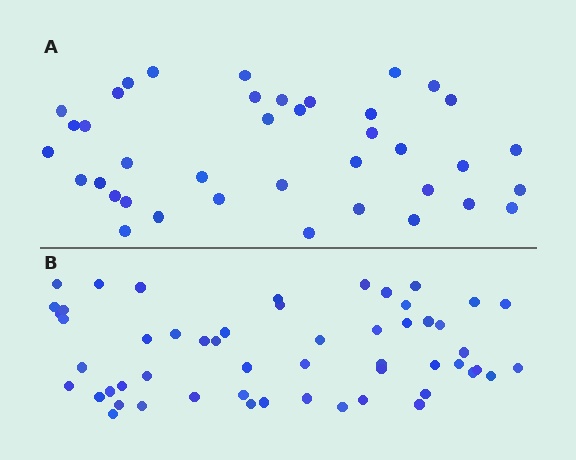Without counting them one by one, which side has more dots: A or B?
Region B (the bottom region) has more dots.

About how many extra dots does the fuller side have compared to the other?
Region B has approximately 15 more dots than region A.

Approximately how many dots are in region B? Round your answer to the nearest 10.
About 50 dots. (The exact count is 54, which rounds to 50.)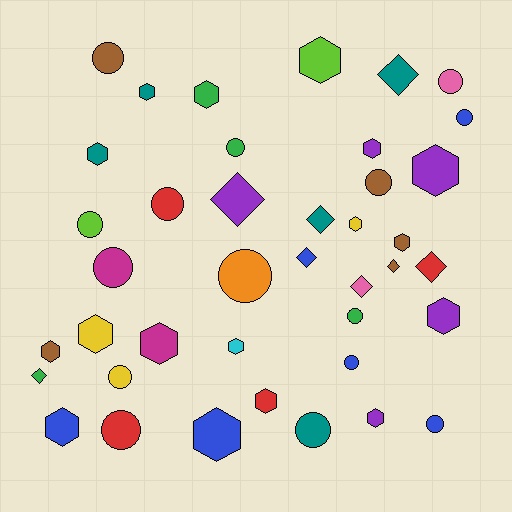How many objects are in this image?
There are 40 objects.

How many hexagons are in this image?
There are 17 hexagons.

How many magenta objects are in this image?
There are 2 magenta objects.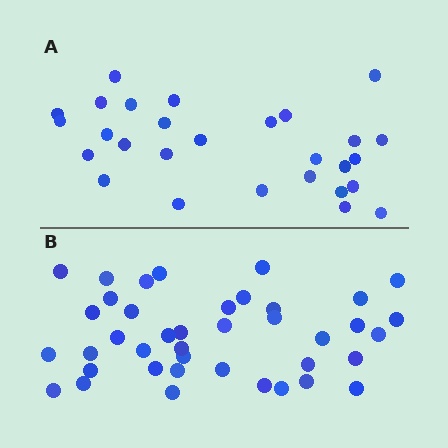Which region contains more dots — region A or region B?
Region B (the bottom region) has more dots.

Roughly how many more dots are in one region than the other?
Region B has roughly 12 or so more dots than region A.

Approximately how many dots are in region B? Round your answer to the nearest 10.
About 40 dots.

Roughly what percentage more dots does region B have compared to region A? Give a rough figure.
About 45% more.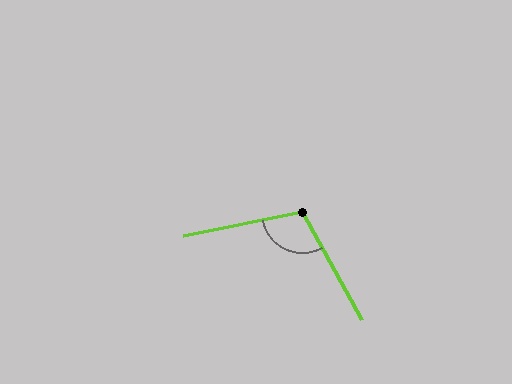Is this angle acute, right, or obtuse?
It is obtuse.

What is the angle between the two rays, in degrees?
Approximately 108 degrees.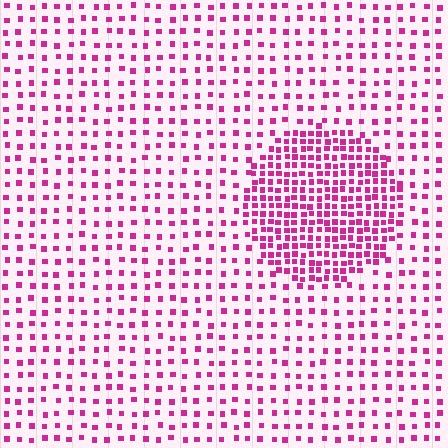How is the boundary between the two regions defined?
The boundary is defined by a change in element density (approximately 2.5x ratio). All elements are the same color, size, and shape.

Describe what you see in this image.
The image contains small magenta elements arranged at two different densities. A circle-shaped region is visible where the elements are more densely packed than the surrounding area.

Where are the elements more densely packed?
The elements are more densely packed inside the circle boundary.